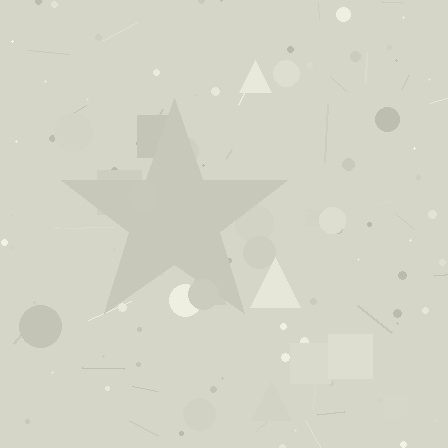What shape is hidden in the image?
A star is hidden in the image.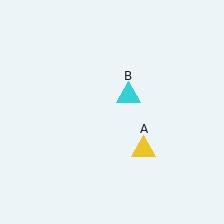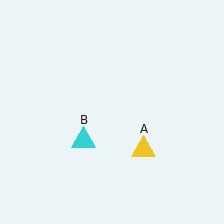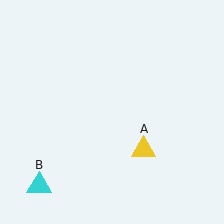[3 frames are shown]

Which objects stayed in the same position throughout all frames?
Yellow triangle (object A) remained stationary.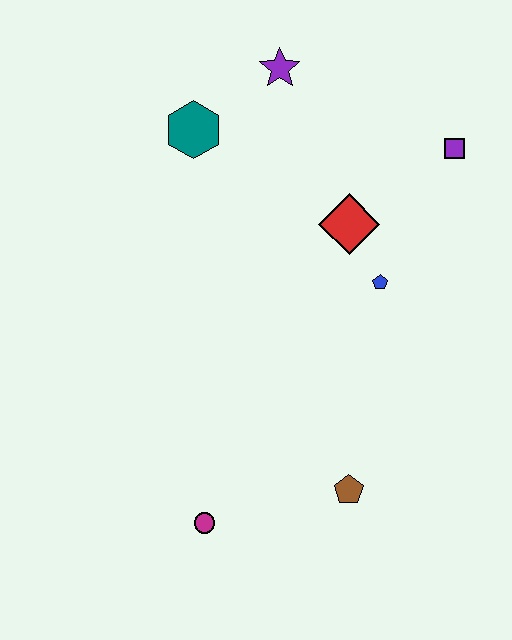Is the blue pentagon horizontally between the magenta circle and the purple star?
No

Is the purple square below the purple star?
Yes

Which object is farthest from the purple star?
The magenta circle is farthest from the purple star.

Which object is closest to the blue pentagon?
The red diamond is closest to the blue pentagon.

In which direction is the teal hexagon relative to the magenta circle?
The teal hexagon is above the magenta circle.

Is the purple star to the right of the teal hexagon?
Yes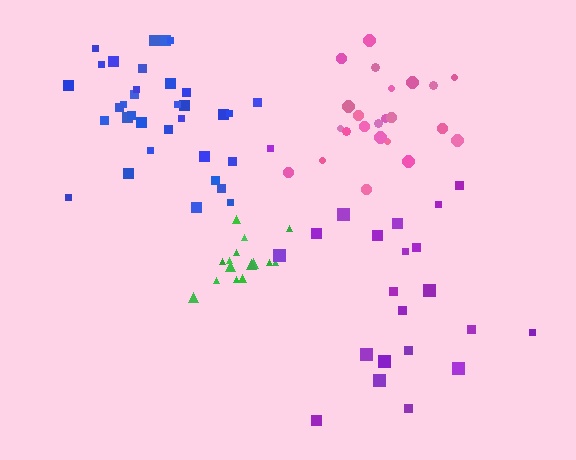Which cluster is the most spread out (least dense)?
Purple.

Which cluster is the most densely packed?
Green.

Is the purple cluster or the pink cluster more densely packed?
Pink.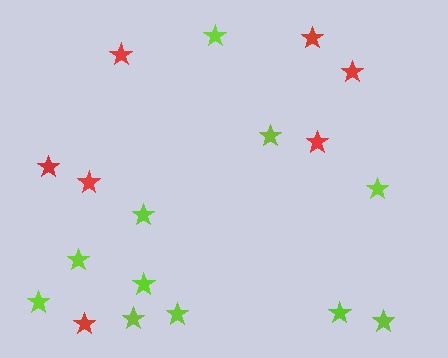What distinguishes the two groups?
There are 2 groups: one group of red stars (7) and one group of lime stars (11).